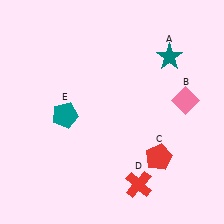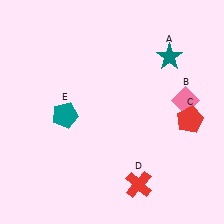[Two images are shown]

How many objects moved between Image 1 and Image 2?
1 object moved between the two images.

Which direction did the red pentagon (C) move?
The red pentagon (C) moved up.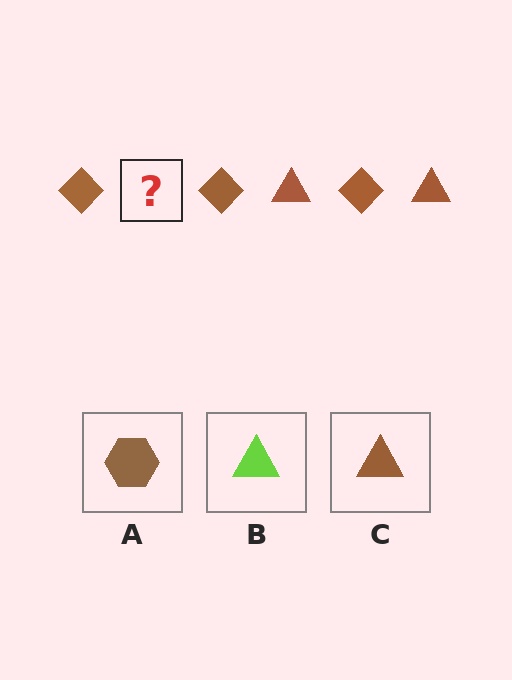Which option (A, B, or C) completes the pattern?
C.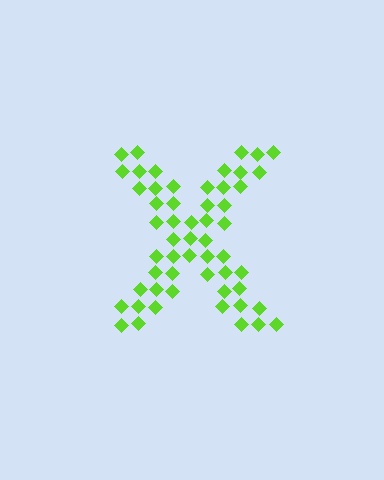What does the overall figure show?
The overall figure shows the letter X.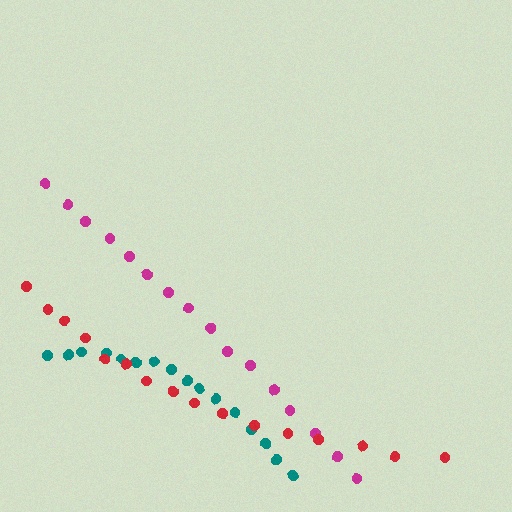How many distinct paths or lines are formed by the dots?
There are 3 distinct paths.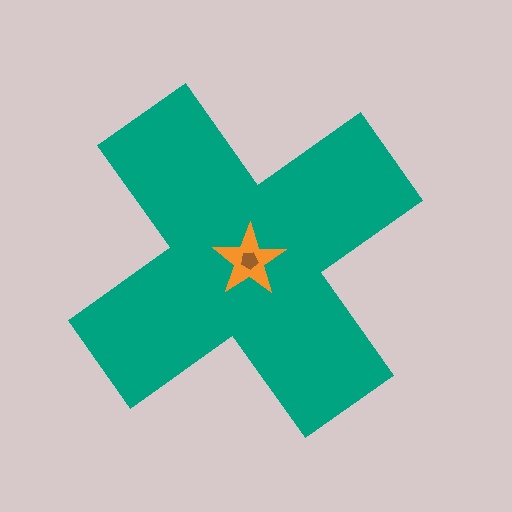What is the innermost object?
The brown pentagon.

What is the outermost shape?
The teal cross.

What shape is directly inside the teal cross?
The orange star.